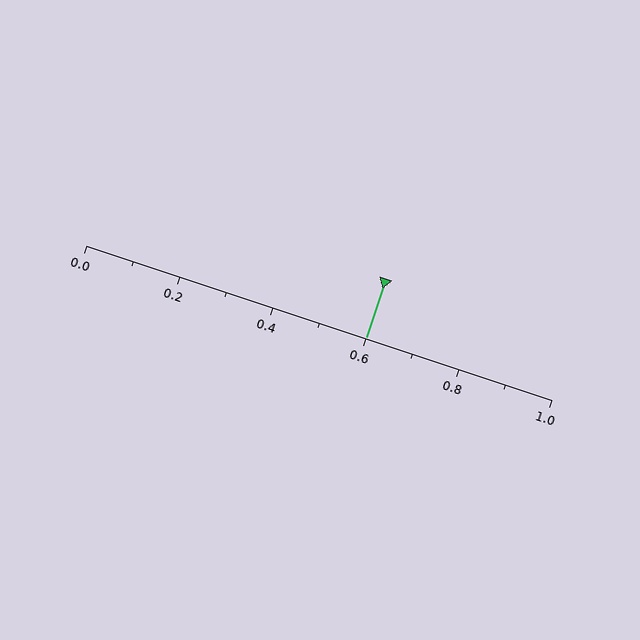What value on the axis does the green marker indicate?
The marker indicates approximately 0.6.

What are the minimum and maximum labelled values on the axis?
The axis runs from 0.0 to 1.0.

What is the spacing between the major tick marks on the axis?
The major ticks are spaced 0.2 apart.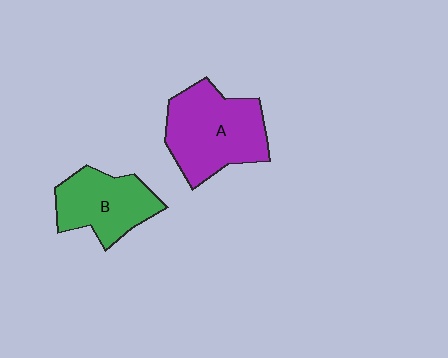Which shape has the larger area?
Shape A (purple).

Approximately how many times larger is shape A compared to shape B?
Approximately 1.4 times.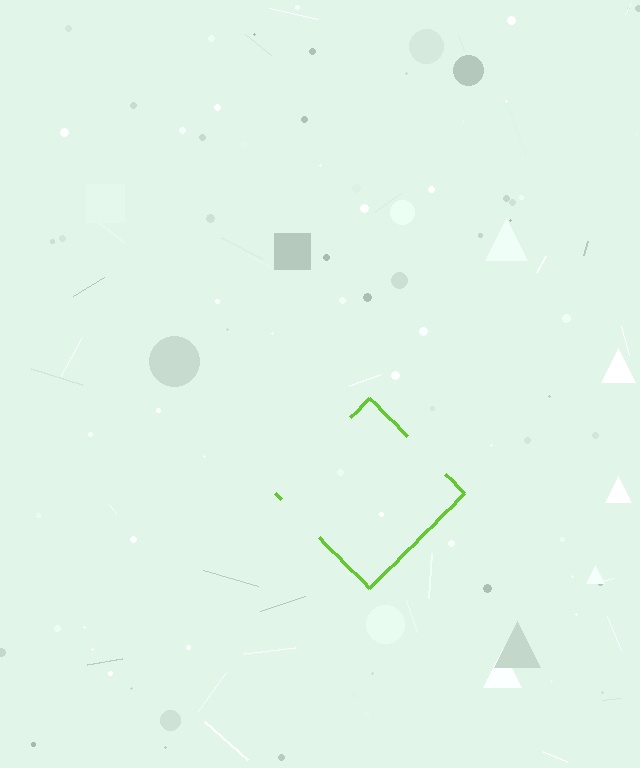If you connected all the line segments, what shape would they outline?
They would outline a diamond.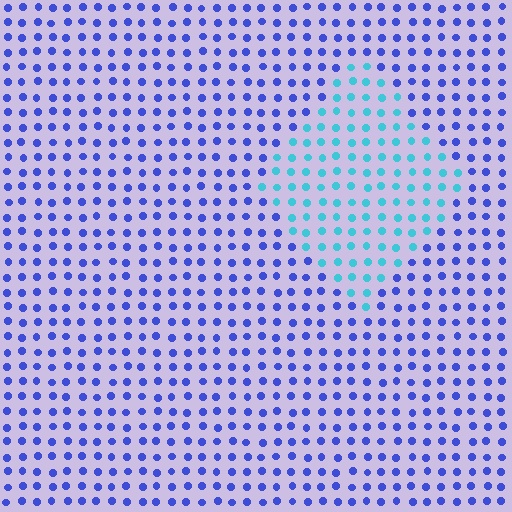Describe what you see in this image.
The image is filled with small blue elements in a uniform arrangement. A diamond-shaped region is visible where the elements are tinted to a slightly different hue, forming a subtle color boundary.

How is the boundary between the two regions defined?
The boundary is defined purely by a slight shift in hue (about 49 degrees). Spacing, size, and orientation are identical on both sides.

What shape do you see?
I see a diamond.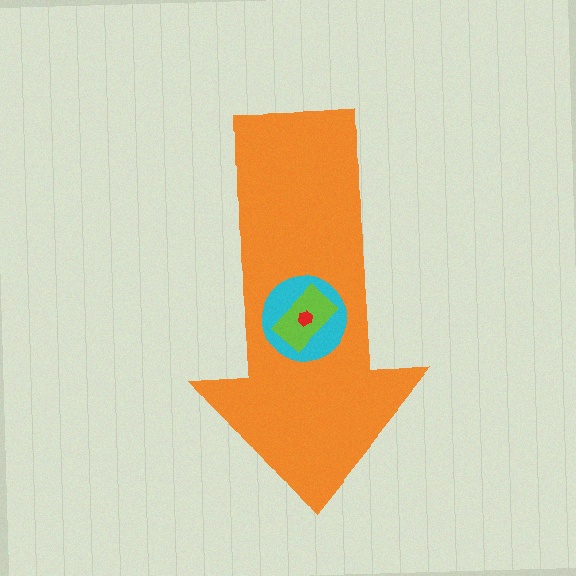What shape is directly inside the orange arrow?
The cyan circle.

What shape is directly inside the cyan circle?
The lime rectangle.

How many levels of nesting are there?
4.